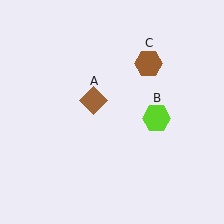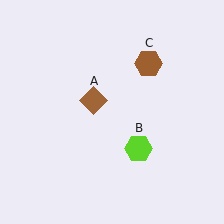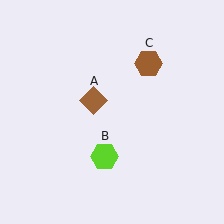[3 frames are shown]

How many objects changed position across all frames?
1 object changed position: lime hexagon (object B).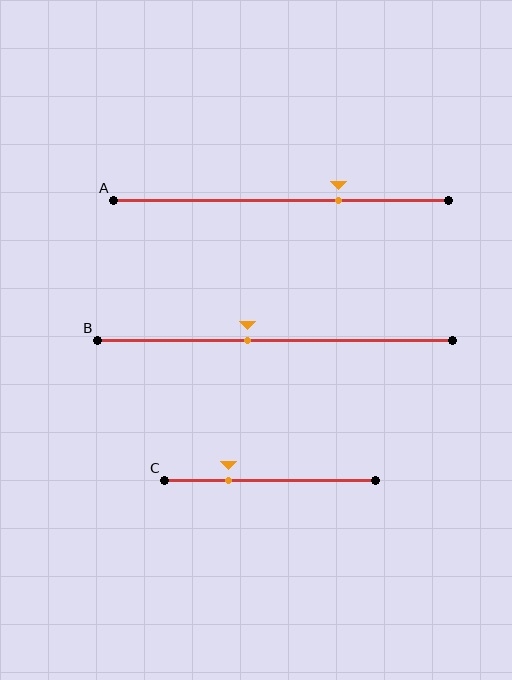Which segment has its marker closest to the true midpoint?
Segment B has its marker closest to the true midpoint.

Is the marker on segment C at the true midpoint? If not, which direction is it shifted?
No, the marker on segment C is shifted to the left by about 20% of the segment length.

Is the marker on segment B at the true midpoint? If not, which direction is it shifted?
No, the marker on segment B is shifted to the left by about 8% of the segment length.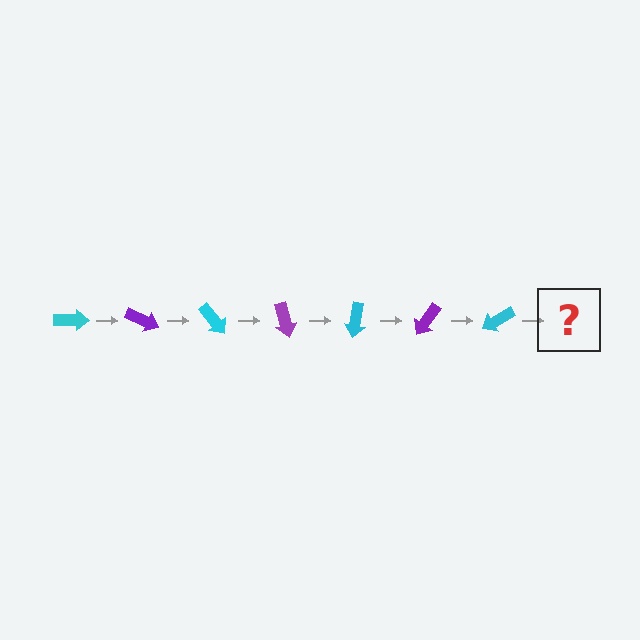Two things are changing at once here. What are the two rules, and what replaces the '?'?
The two rules are that it rotates 25 degrees each step and the color cycles through cyan and purple. The '?' should be a purple arrow, rotated 175 degrees from the start.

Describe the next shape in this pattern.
It should be a purple arrow, rotated 175 degrees from the start.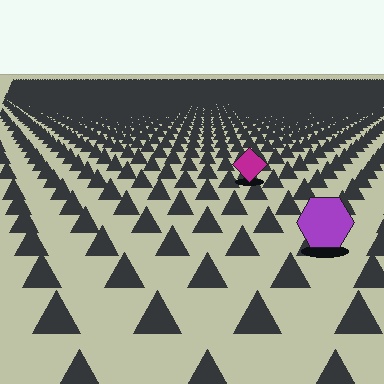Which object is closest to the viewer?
The purple hexagon is closest. The texture marks near it are larger and more spread out.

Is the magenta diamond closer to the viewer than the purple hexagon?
No. The purple hexagon is closer — you can tell from the texture gradient: the ground texture is coarser near it.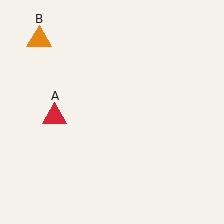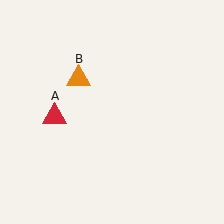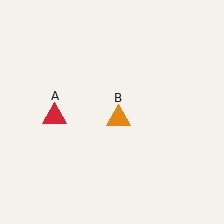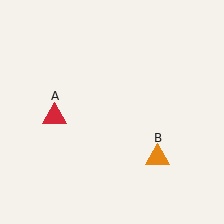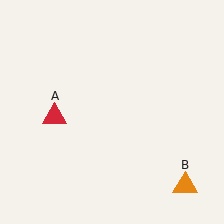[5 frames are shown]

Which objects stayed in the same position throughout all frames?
Red triangle (object A) remained stationary.